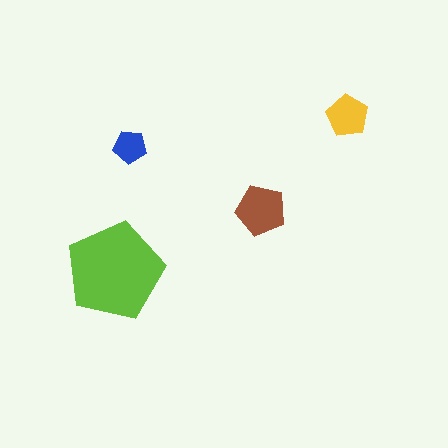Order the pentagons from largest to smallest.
the lime one, the brown one, the yellow one, the blue one.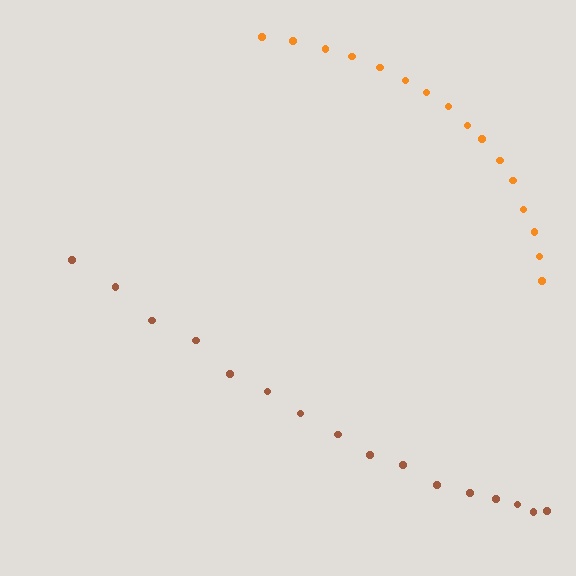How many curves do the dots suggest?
There are 2 distinct paths.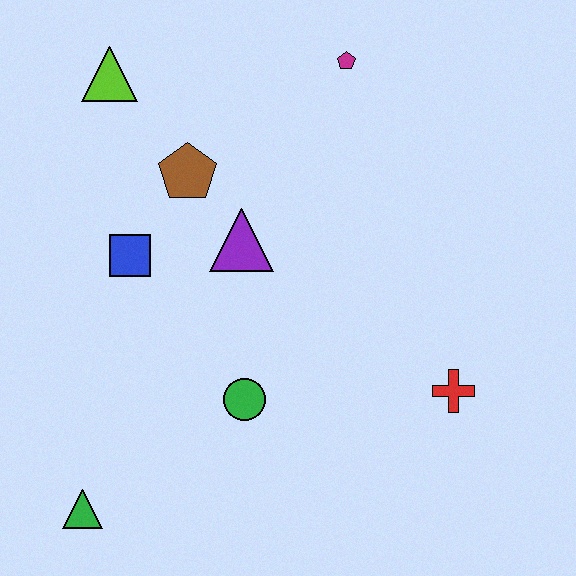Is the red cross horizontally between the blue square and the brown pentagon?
No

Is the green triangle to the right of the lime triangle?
No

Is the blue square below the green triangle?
No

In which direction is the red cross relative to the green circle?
The red cross is to the right of the green circle.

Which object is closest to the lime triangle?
The brown pentagon is closest to the lime triangle.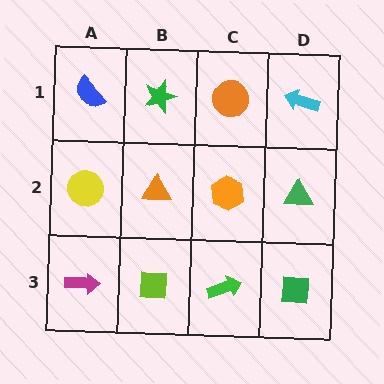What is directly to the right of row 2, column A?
An orange triangle.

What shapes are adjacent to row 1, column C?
An orange hexagon (row 2, column C), a green star (row 1, column B), a cyan arrow (row 1, column D).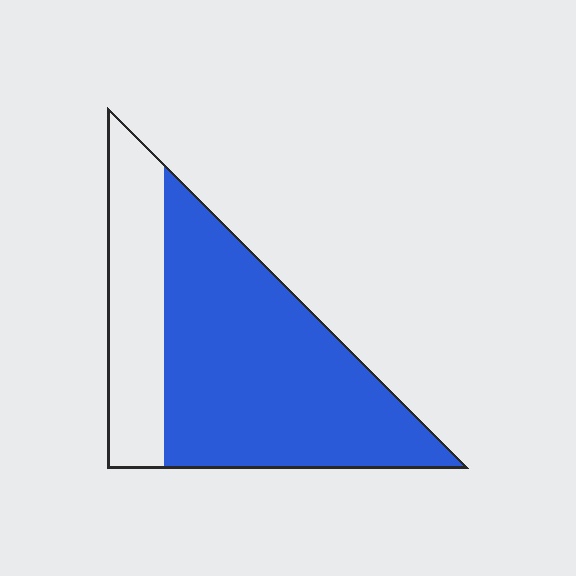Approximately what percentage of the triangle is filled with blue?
Approximately 70%.